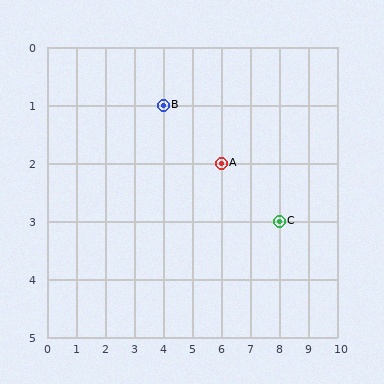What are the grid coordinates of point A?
Point A is at grid coordinates (6, 2).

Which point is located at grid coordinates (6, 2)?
Point A is at (6, 2).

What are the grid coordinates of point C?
Point C is at grid coordinates (8, 3).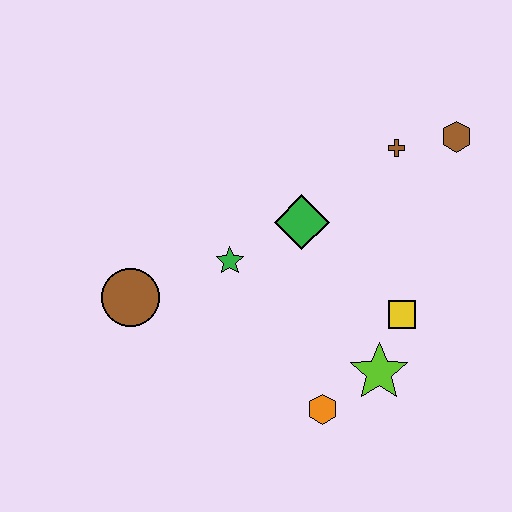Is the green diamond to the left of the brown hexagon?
Yes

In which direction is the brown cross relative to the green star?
The brown cross is to the right of the green star.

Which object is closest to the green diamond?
The green star is closest to the green diamond.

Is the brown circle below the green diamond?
Yes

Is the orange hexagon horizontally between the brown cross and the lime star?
No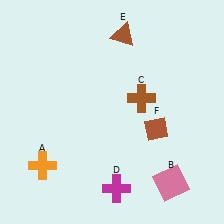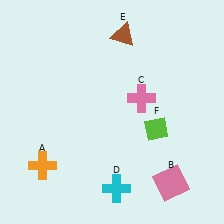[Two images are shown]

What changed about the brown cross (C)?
In Image 1, C is brown. In Image 2, it changed to pink.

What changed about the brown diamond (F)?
In Image 1, F is brown. In Image 2, it changed to lime.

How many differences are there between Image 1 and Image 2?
There are 3 differences between the two images.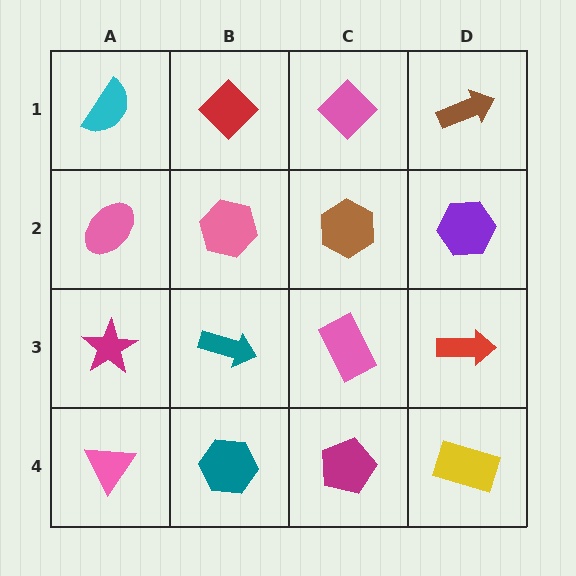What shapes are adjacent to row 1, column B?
A pink hexagon (row 2, column B), a cyan semicircle (row 1, column A), a pink diamond (row 1, column C).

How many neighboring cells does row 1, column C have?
3.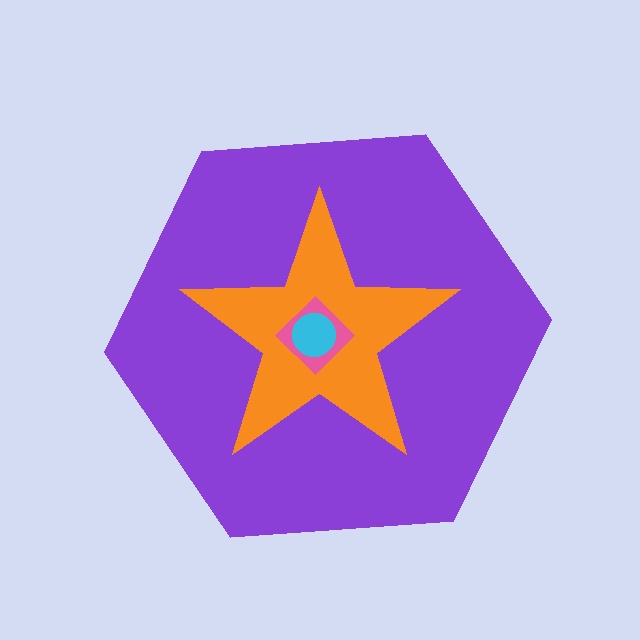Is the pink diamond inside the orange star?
Yes.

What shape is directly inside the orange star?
The pink diamond.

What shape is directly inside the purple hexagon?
The orange star.